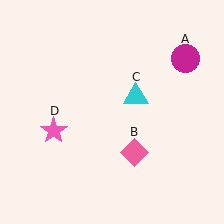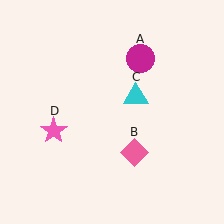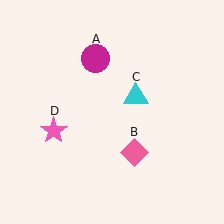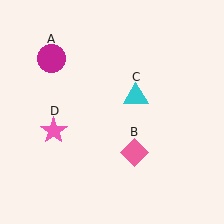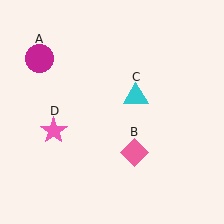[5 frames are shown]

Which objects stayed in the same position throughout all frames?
Pink diamond (object B) and cyan triangle (object C) and pink star (object D) remained stationary.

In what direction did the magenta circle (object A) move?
The magenta circle (object A) moved left.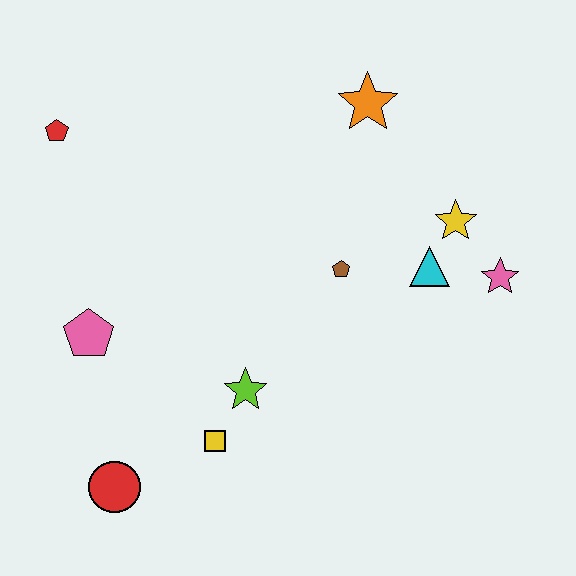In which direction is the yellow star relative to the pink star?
The yellow star is above the pink star.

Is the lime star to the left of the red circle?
No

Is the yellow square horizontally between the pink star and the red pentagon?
Yes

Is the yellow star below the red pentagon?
Yes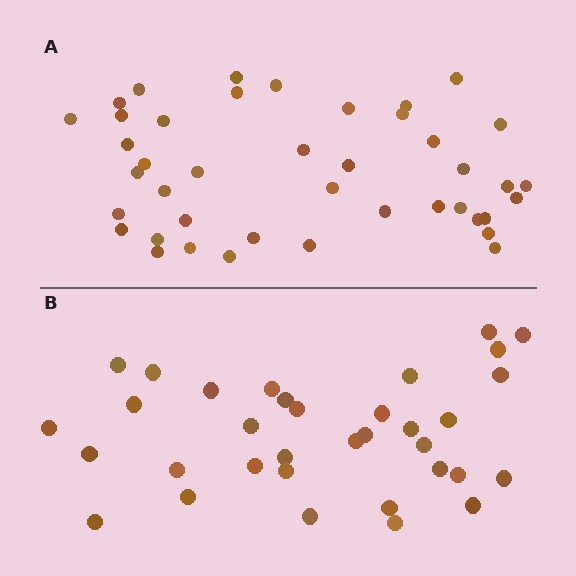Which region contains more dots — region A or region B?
Region A (the top region) has more dots.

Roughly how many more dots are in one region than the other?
Region A has roughly 8 or so more dots than region B.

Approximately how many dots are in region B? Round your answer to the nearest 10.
About 30 dots. (The exact count is 34, which rounds to 30.)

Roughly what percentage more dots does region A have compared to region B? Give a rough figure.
About 25% more.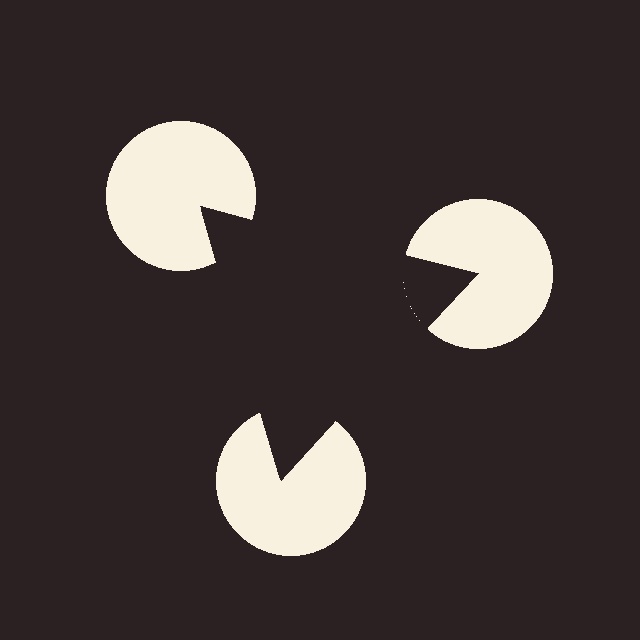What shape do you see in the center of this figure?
An illusory triangle — its edges are inferred from the aligned wedge cuts in the pac-man discs, not physically drawn.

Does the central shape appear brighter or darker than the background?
It typically appears slightly darker than the background, even though no actual brightness change is drawn.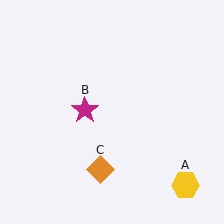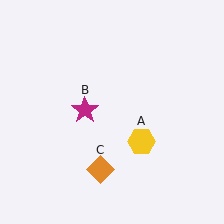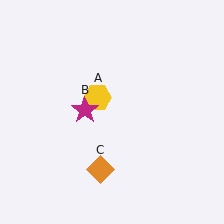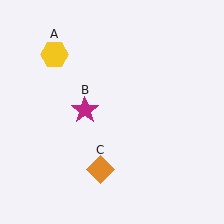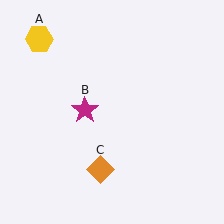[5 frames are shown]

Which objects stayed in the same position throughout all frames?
Magenta star (object B) and orange diamond (object C) remained stationary.